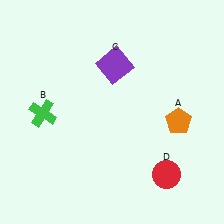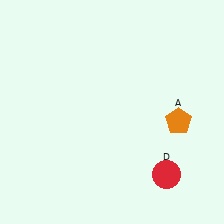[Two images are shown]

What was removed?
The green cross (B), the purple square (C) were removed in Image 2.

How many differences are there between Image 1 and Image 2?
There are 2 differences between the two images.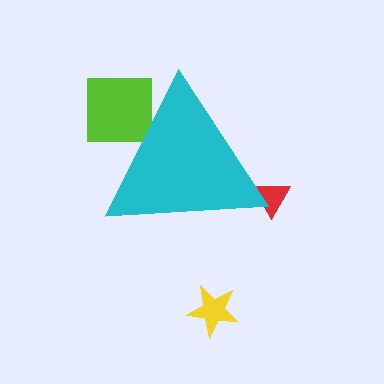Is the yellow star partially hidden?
No, the yellow star is fully visible.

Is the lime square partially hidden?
Yes, the lime square is partially hidden behind the cyan triangle.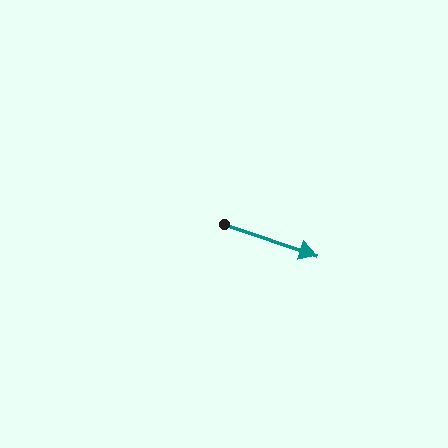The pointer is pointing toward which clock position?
Roughly 4 o'clock.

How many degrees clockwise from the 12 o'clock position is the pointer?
Approximately 109 degrees.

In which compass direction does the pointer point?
East.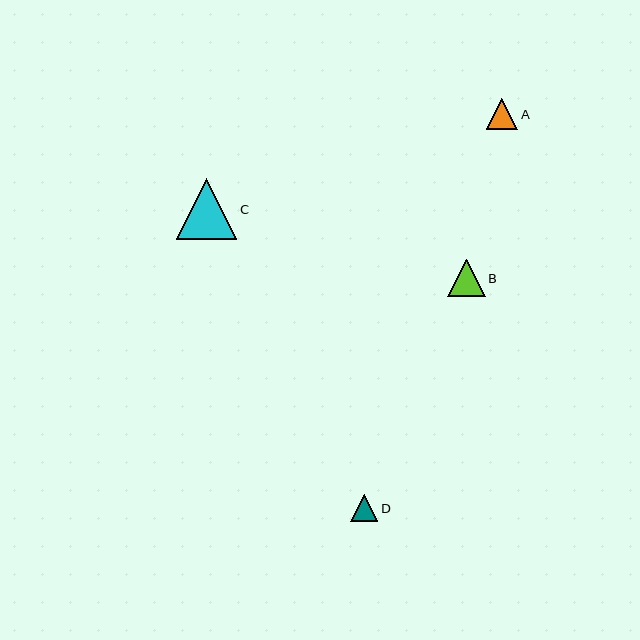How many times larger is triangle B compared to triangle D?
Triangle B is approximately 1.4 times the size of triangle D.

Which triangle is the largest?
Triangle C is the largest with a size of approximately 60 pixels.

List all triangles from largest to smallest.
From largest to smallest: C, B, A, D.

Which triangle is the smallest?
Triangle D is the smallest with a size of approximately 27 pixels.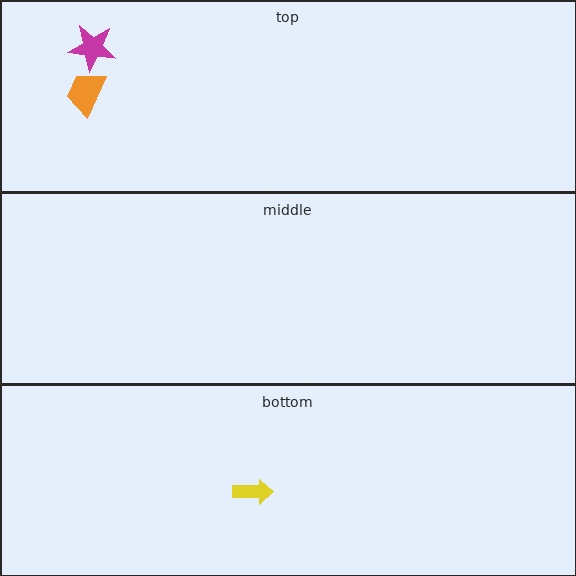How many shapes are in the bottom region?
1.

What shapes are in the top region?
The magenta star, the orange trapezoid.